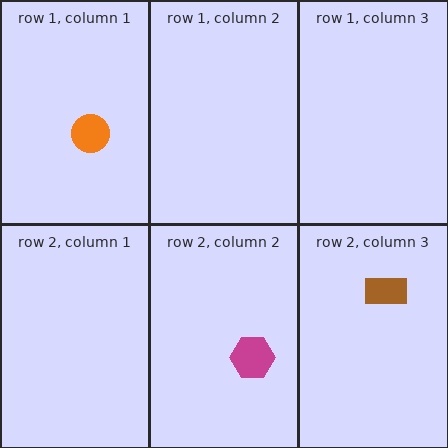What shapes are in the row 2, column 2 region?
The magenta hexagon.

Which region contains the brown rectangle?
The row 2, column 3 region.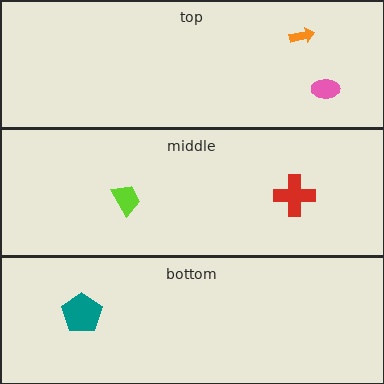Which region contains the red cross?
The middle region.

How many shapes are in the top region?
2.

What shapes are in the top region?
The pink ellipse, the orange arrow.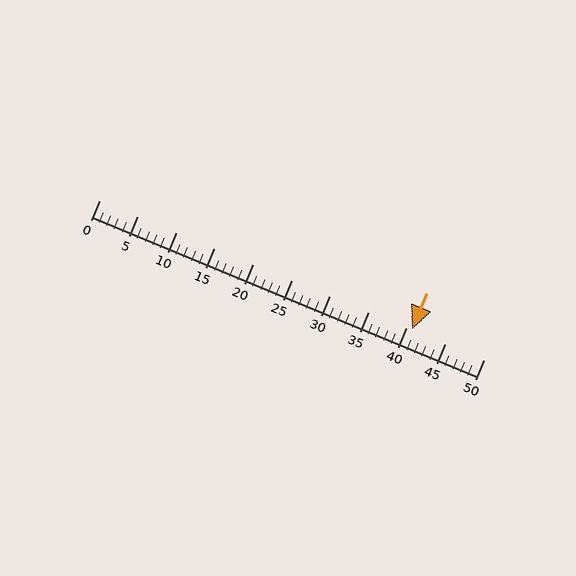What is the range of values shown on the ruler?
The ruler shows values from 0 to 50.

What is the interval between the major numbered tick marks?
The major tick marks are spaced 5 units apart.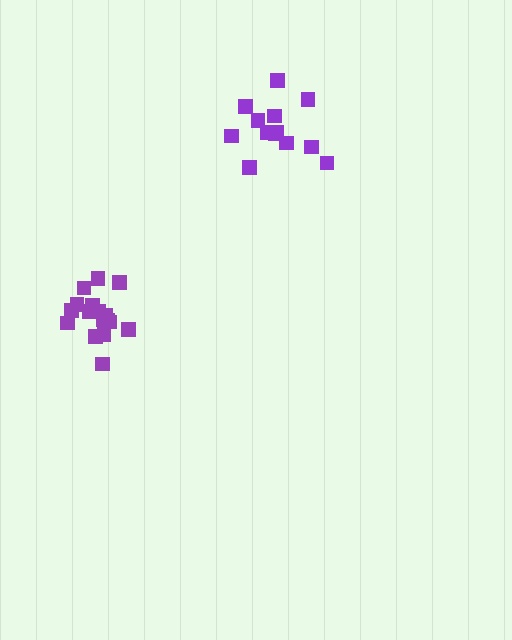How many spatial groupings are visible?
There are 2 spatial groupings.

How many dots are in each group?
Group 1: 17 dots, Group 2: 13 dots (30 total).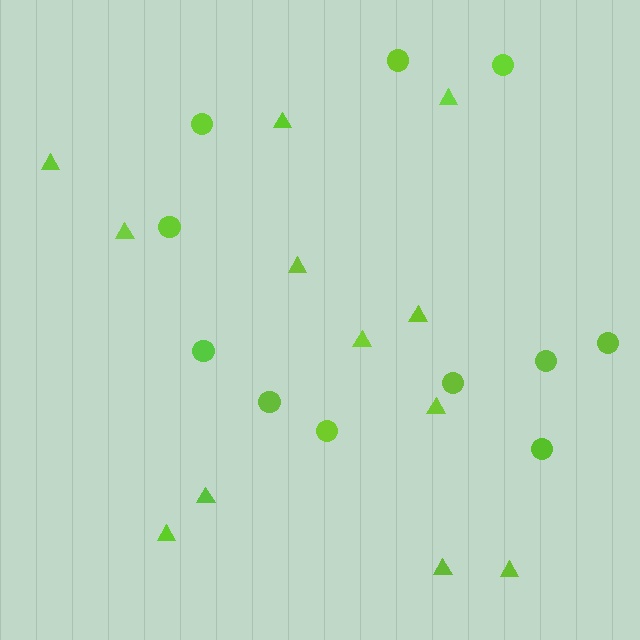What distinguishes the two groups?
There are 2 groups: one group of triangles (12) and one group of circles (11).